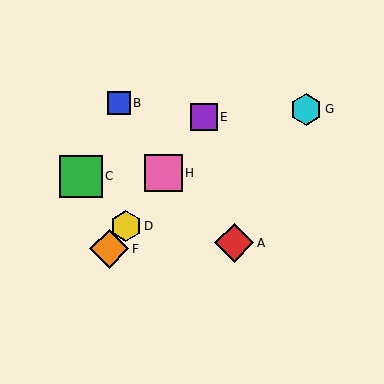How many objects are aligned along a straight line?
4 objects (D, E, F, H) are aligned along a straight line.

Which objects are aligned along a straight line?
Objects D, E, F, H are aligned along a straight line.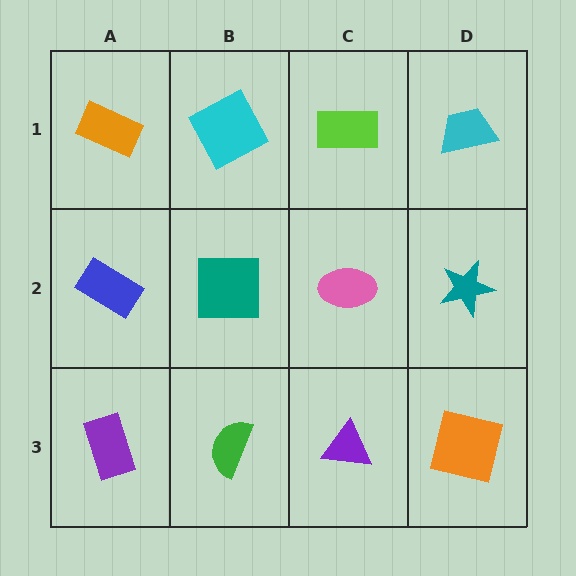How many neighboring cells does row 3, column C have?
3.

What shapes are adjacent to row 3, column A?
A blue rectangle (row 2, column A), a green semicircle (row 3, column B).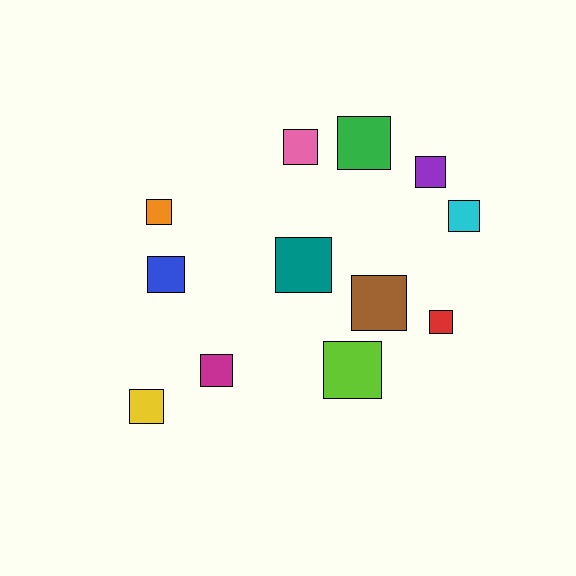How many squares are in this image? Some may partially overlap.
There are 12 squares.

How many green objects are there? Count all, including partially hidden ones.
There is 1 green object.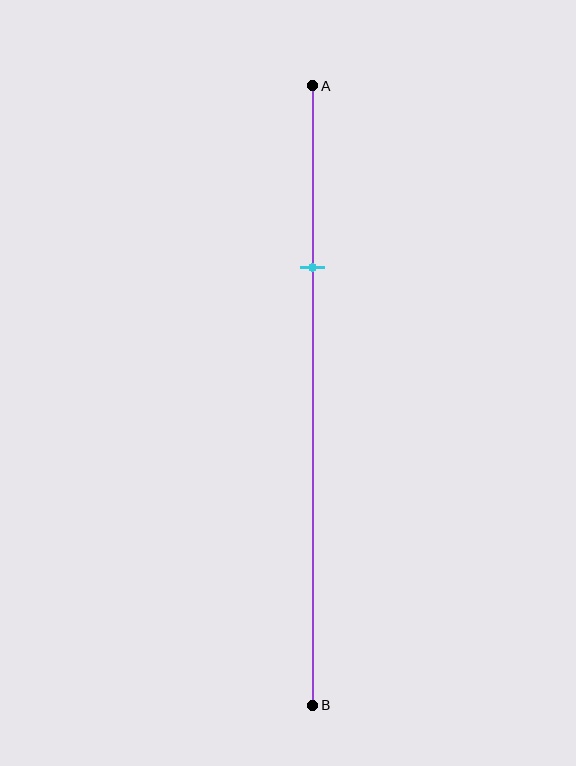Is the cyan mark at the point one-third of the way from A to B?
No, the mark is at about 30% from A, not at the 33% one-third point.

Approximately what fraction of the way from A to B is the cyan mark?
The cyan mark is approximately 30% of the way from A to B.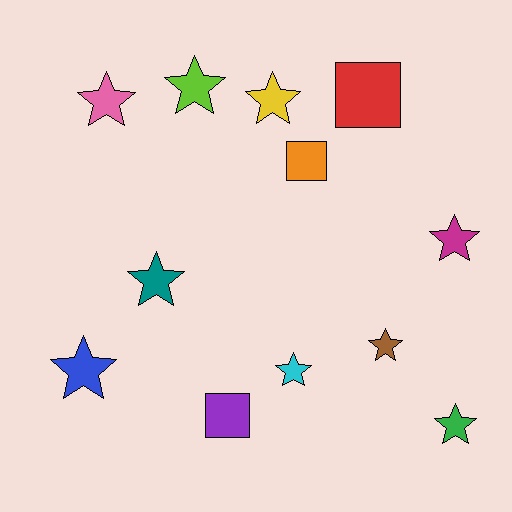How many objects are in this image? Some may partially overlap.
There are 12 objects.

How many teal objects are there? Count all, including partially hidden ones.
There is 1 teal object.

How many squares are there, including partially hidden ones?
There are 3 squares.